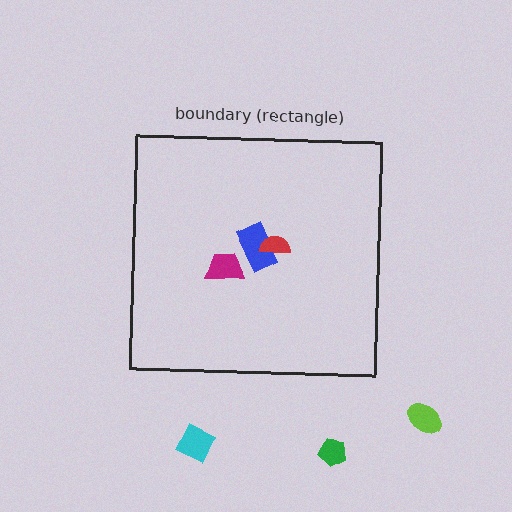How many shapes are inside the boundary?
3 inside, 3 outside.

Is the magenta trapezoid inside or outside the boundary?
Inside.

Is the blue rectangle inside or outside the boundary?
Inside.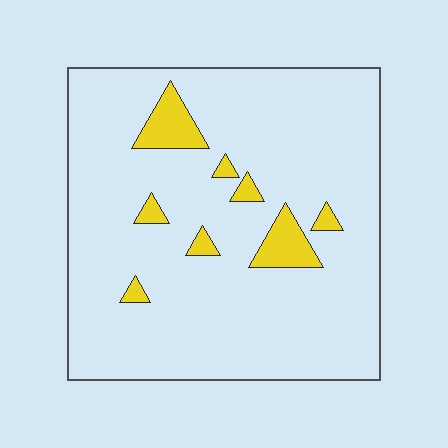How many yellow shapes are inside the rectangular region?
8.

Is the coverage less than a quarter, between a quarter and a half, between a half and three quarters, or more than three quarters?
Less than a quarter.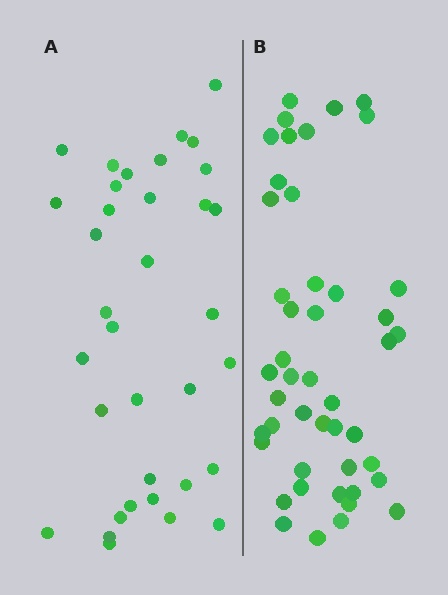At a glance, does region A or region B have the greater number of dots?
Region B (the right region) has more dots.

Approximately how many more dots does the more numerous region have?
Region B has roughly 12 or so more dots than region A.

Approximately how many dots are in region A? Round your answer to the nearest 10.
About 40 dots. (The exact count is 35, which rounds to 40.)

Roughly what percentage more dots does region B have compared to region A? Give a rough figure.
About 30% more.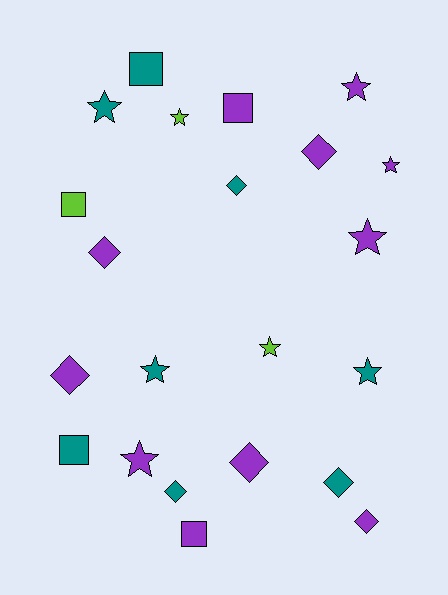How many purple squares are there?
There are 2 purple squares.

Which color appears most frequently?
Purple, with 11 objects.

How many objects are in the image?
There are 22 objects.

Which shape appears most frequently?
Star, with 9 objects.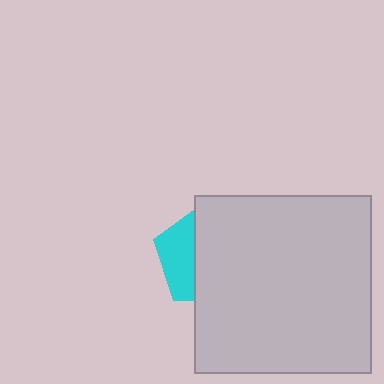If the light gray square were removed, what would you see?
You would see the complete cyan pentagon.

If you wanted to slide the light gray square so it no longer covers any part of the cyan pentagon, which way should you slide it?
Slide it right — that is the most direct way to separate the two shapes.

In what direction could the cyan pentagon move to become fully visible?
The cyan pentagon could move left. That would shift it out from behind the light gray square entirely.